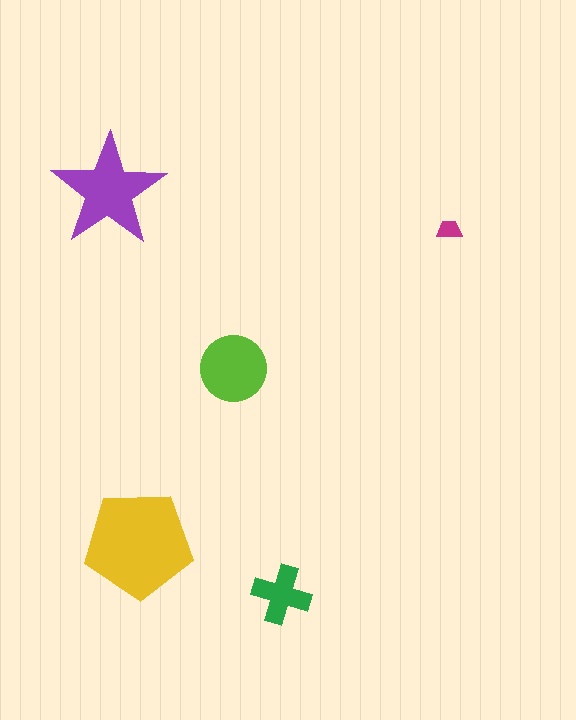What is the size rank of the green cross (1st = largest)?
4th.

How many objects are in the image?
There are 5 objects in the image.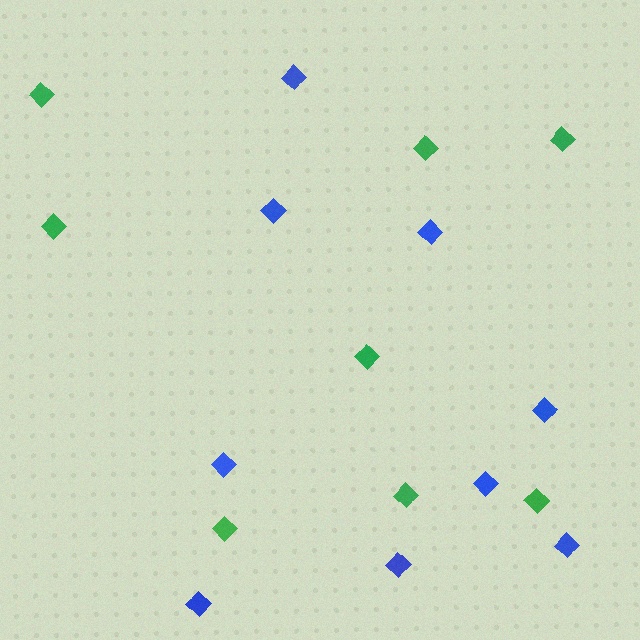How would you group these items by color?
There are 2 groups: one group of green diamonds (8) and one group of blue diamonds (9).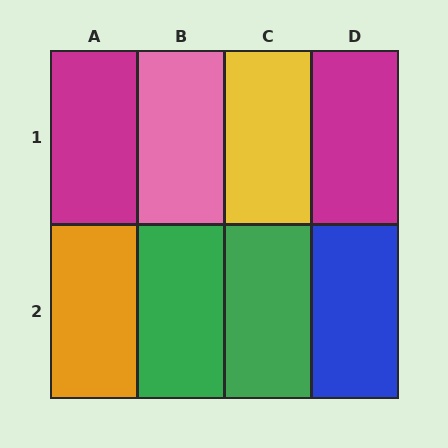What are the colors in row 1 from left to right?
Magenta, pink, yellow, magenta.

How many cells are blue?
1 cell is blue.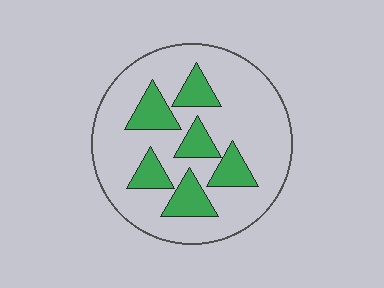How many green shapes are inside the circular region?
6.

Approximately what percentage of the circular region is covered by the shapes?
Approximately 25%.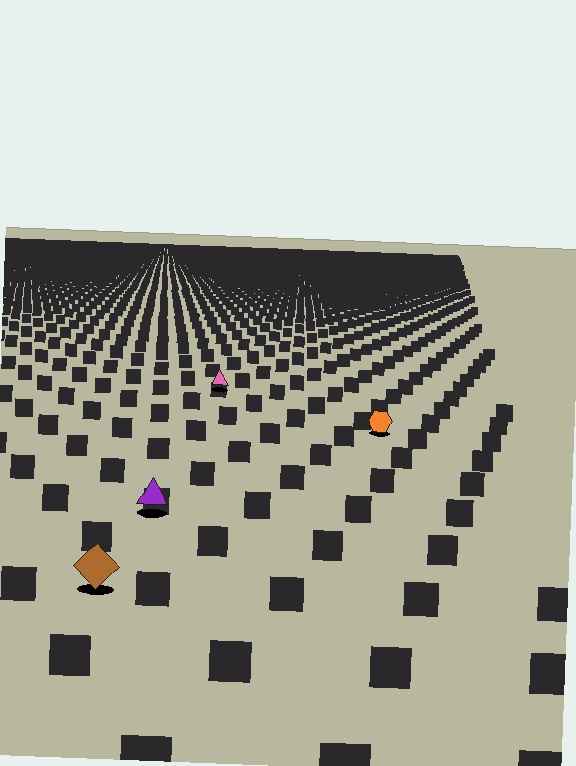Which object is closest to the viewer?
The brown diamond is closest. The texture marks near it are larger and more spread out.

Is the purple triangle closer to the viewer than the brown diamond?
No. The brown diamond is closer — you can tell from the texture gradient: the ground texture is coarser near it.